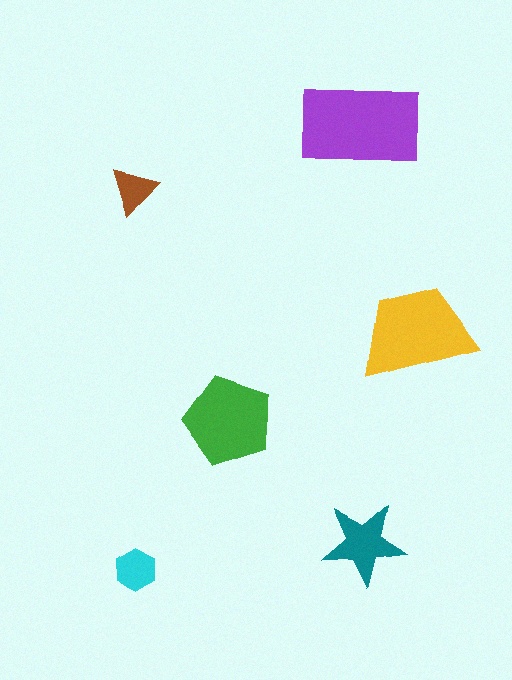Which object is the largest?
The purple rectangle.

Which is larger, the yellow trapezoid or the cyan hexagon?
The yellow trapezoid.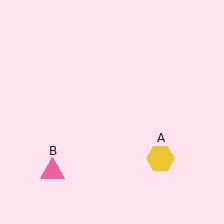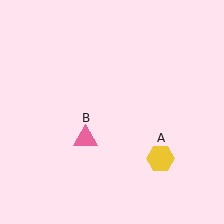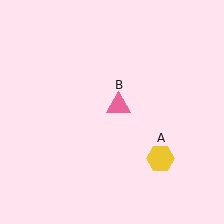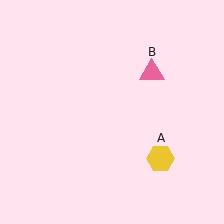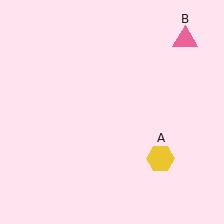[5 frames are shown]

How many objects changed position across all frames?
1 object changed position: pink triangle (object B).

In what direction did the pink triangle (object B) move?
The pink triangle (object B) moved up and to the right.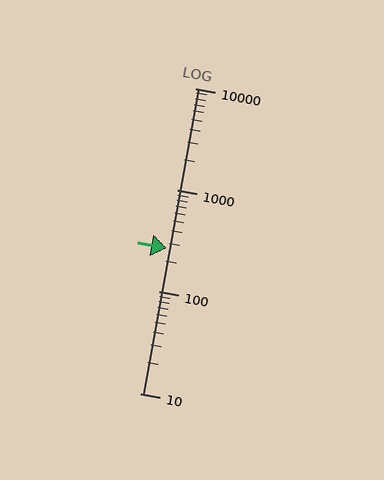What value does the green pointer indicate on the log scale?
The pointer indicates approximately 270.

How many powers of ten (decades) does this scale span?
The scale spans 3 decades, from 10 to 10000.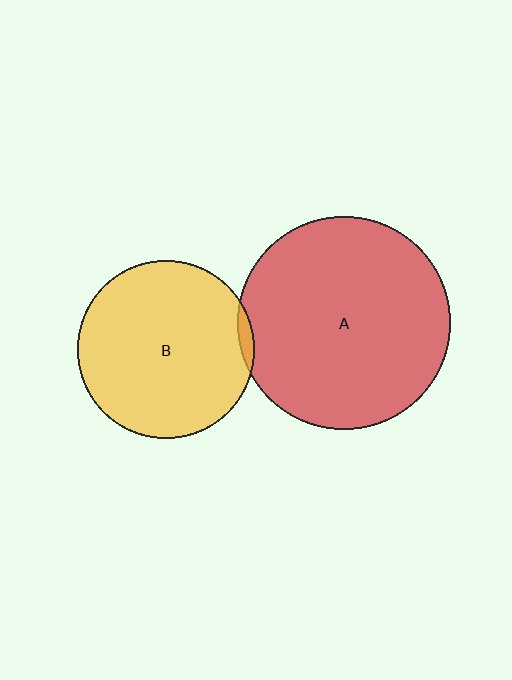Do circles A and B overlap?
Yes.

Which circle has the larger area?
Circle A (red).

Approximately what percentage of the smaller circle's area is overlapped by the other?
Approximately 5%.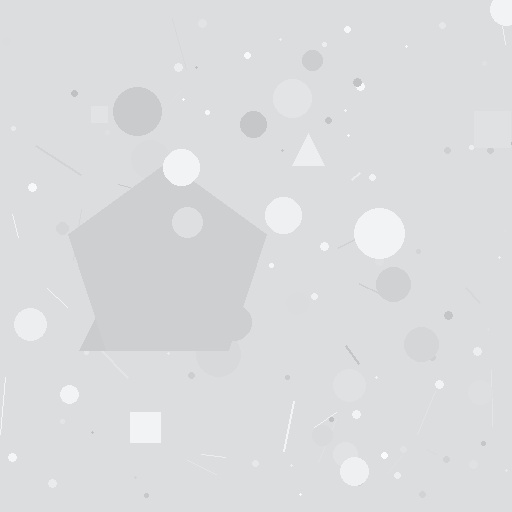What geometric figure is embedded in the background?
A pentagon is embedded in the background.